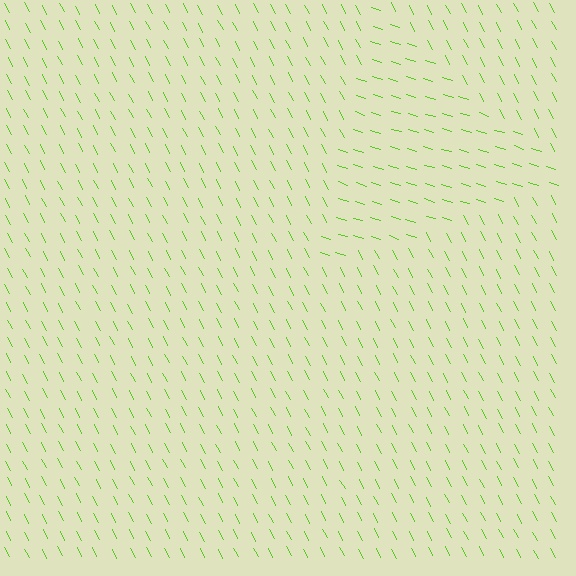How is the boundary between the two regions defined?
The boundary is defined purely by a change in line orientation (approximately 45 degrees difference). All lines are the same color and thickness.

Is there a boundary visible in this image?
Yes, there is a texture boundary formed by a change in line orientation.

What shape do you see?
I see a triangle.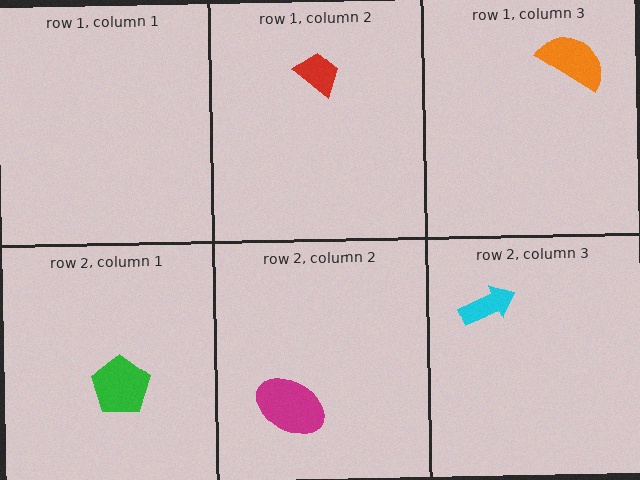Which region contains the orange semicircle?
The row 1, column 3 region.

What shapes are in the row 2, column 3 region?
The cyan arrow.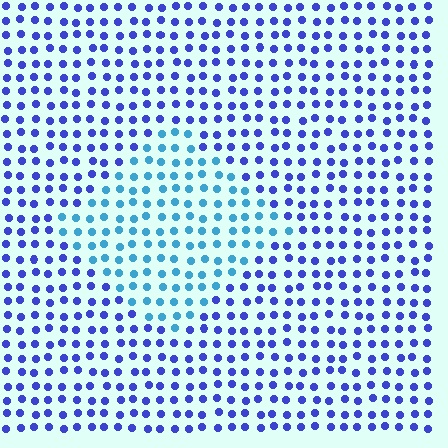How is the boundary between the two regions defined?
The boundary is defined purely by a slight shift in hue (about 40 degrees). Spacing, size, and orientation are identical on both sides.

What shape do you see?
I see a diamond.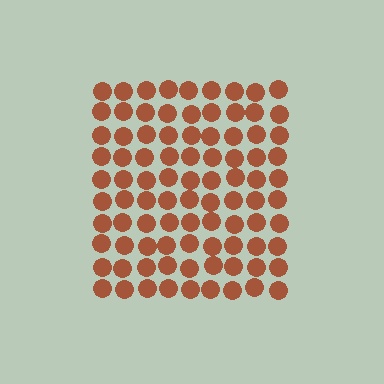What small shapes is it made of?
It is made of small circles.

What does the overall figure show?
The overall figure shows a square.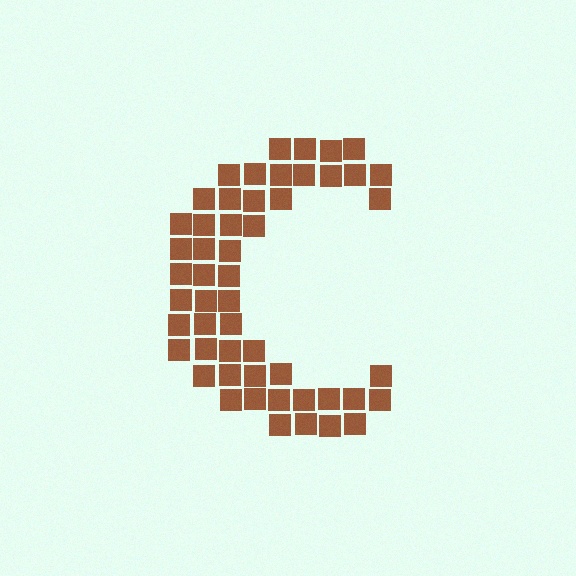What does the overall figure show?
The overall figure shows the letter C.